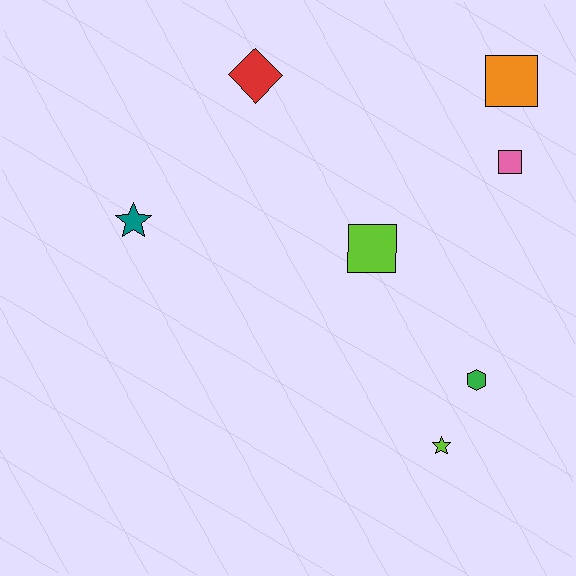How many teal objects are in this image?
There is 1 teal object.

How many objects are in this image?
There are 7 objects.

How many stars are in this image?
There are 2 stars.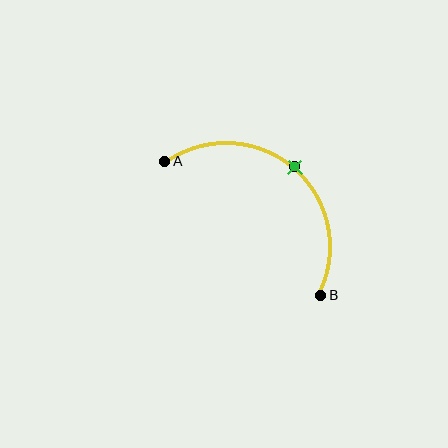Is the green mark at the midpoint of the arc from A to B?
Yes. The green mark lies on the arc at equal arc-length from both A and B — it is the arc midpoint.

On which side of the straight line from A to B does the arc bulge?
The arc bulges above and to the right of the straight line connecting A and B.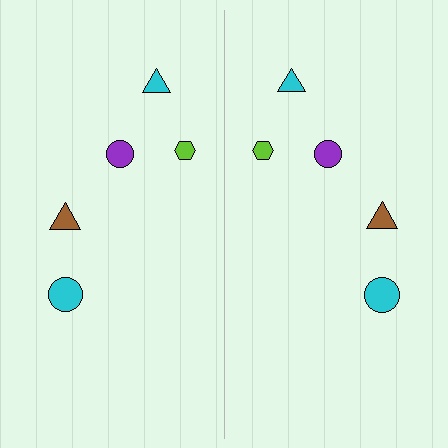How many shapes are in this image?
There are 10 shapes in this image.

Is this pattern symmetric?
Yes, this pattern has bilateral (reflection) symmetry.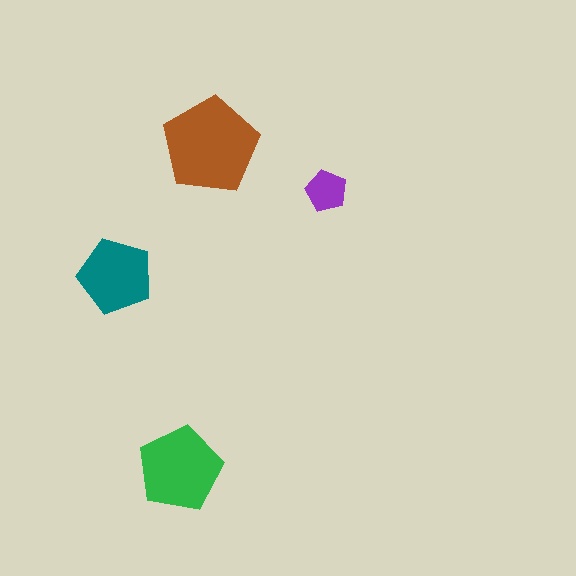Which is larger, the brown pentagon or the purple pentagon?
The brown one.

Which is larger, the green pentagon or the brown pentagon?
The brown one.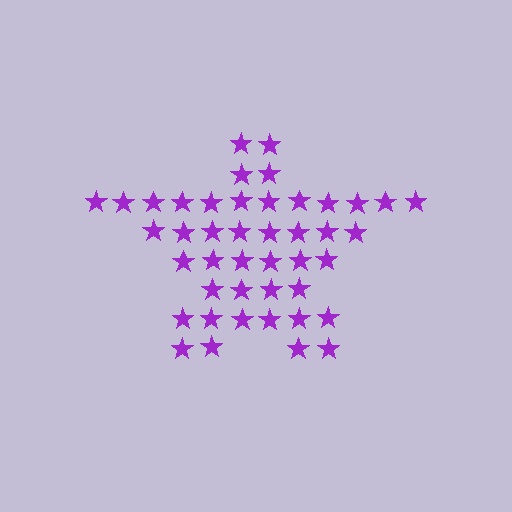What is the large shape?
The large shape is a star.